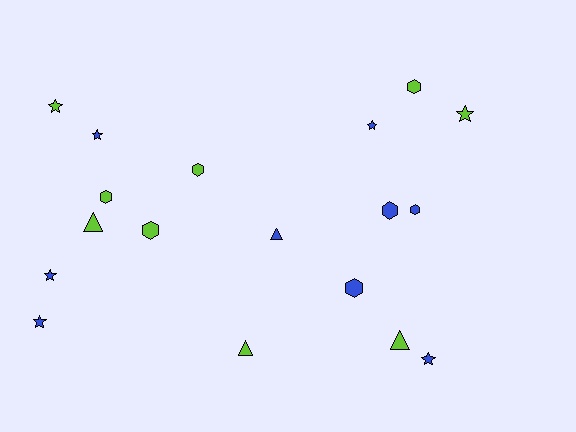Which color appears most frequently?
Lime, with 9 objects.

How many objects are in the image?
There are 18 objects.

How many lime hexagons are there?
There are 4 lime hexagons.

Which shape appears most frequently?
Hexagon, with 7 objects.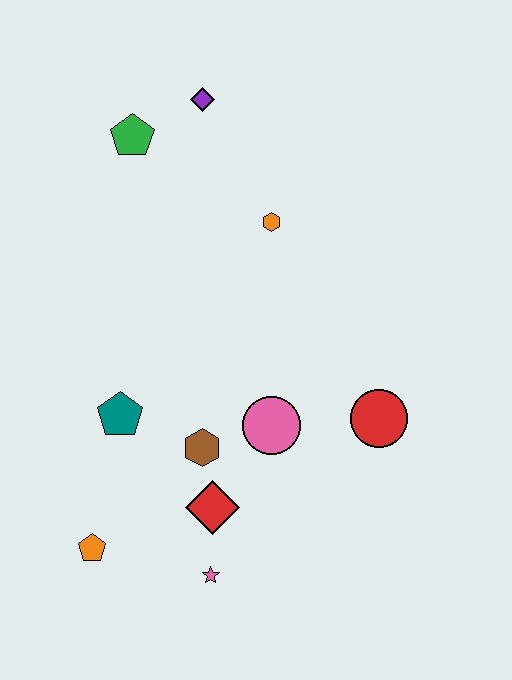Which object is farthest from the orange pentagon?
The purple diamond is farthest from the orange pentagon.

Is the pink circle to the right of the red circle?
No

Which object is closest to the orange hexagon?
The purple diamond is closest to the orange hexagon.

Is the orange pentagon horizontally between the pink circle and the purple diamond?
No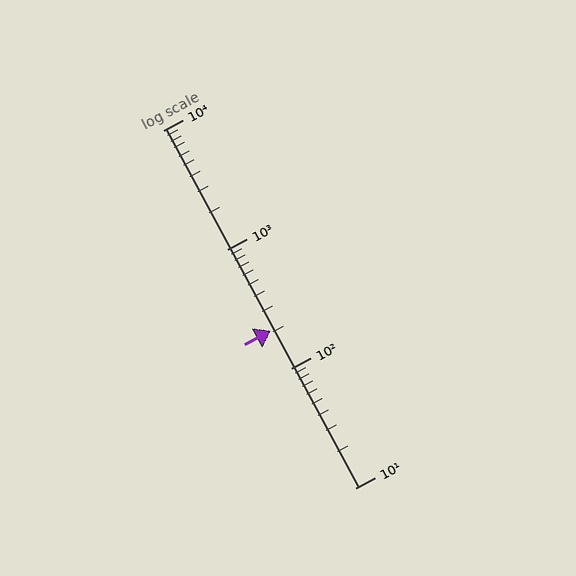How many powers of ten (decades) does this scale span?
The scale spans 3 decades, from 10 to 10000.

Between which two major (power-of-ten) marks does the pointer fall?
The pointer is between 100 and 1000.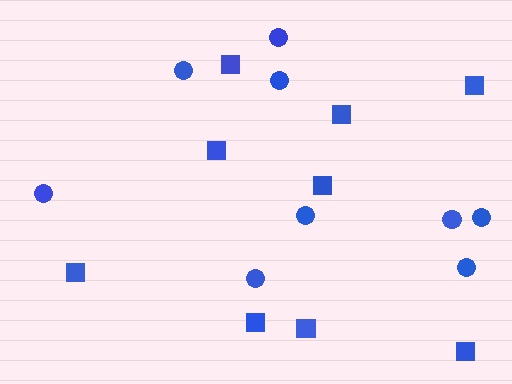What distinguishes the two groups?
There are 2 groups: one group of circles (9) and one group of squares (9).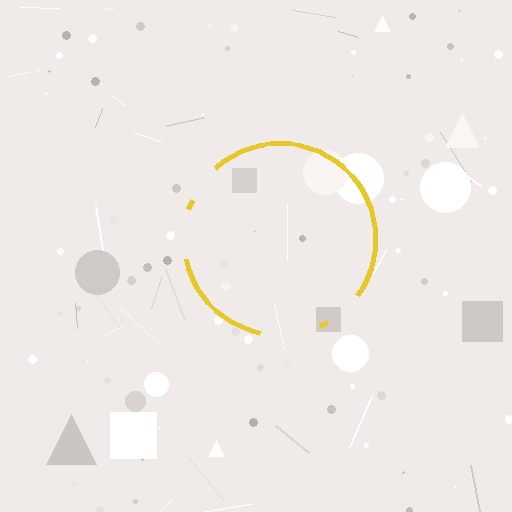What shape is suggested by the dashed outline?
The dashed outline suggests a circle.